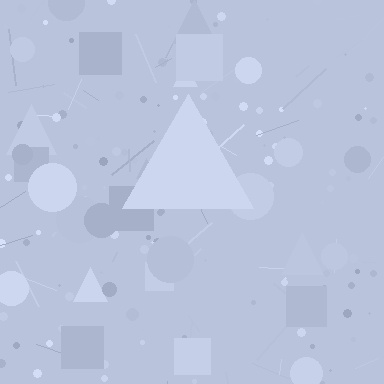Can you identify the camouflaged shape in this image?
The camouflaged shape is a triangle.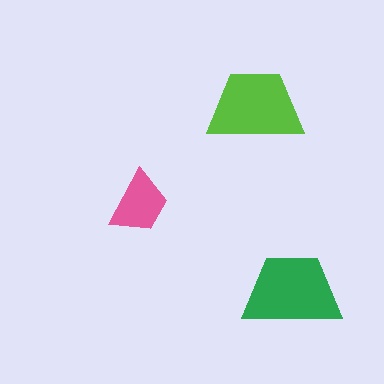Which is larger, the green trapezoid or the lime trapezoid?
The green one.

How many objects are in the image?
There are 3 objects in the image.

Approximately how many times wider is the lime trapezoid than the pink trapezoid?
About 1.5 times wider.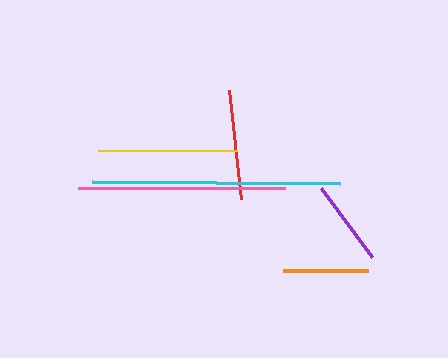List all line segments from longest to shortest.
From longest to shortest: cyan, pink, yellow, red, purple, orange.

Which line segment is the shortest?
The orange line is the shortest at approximately 85 pixels.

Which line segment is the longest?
The cyan line is the longest at approximately 248 pixels.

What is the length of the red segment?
The red segment is approximately 110 pixels long.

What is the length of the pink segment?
The pink segment is approximately 207 pixels long.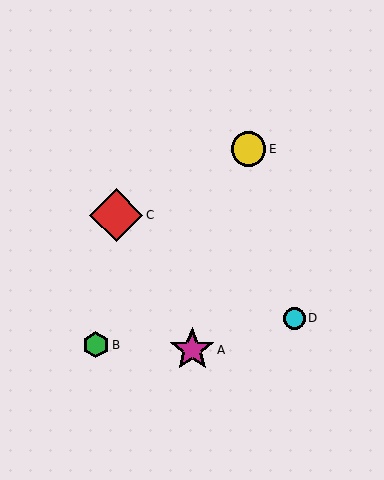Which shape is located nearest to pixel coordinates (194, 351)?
The magenta star (labeled A) at (192, 350) is nearest to that location.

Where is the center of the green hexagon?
The center of the green hexagon is at (96, 345).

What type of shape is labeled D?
Shape D is a cyan circle.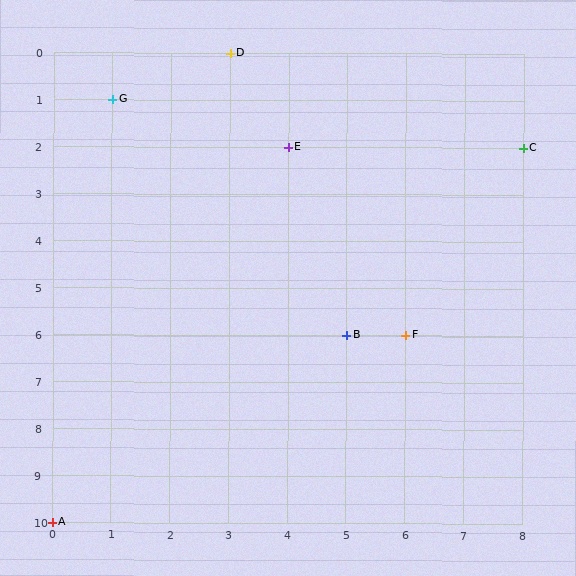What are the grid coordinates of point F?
Point F is at grid coordinates (6, 6).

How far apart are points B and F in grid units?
Points B and F are 1 column apart.